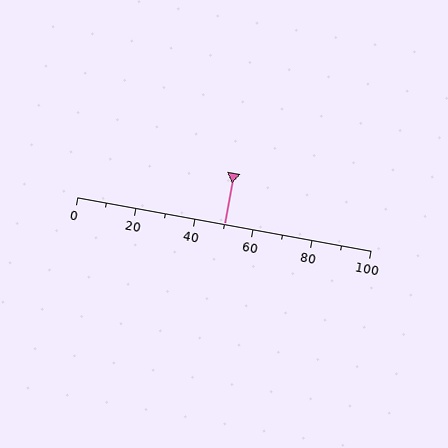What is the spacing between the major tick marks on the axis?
The major ticks are spaced 20 apart.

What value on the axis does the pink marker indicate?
The marker indicates approximately 50.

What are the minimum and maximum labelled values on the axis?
The axis runs from 0 to 100.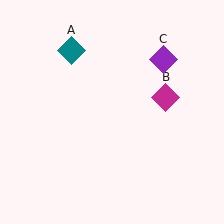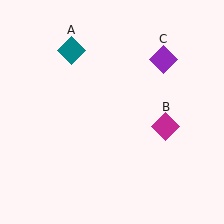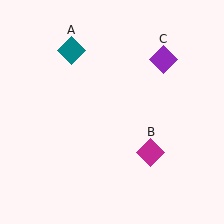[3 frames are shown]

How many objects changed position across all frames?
1 object changed position: magenta diamond (object B).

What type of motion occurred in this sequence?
The magenta diamond (object B) rotated clockwise around the center of the scene.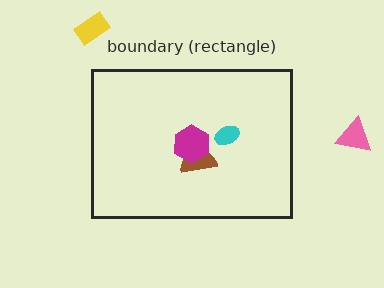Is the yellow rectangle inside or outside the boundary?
Outside.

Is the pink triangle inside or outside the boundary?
Outside.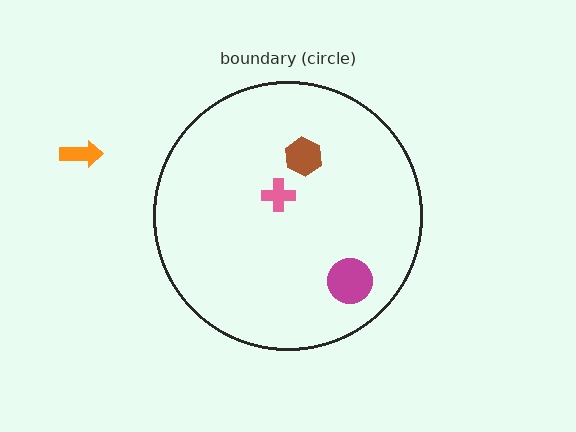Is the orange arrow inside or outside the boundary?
Outside.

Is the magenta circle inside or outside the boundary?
Inside.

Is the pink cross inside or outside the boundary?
Inside.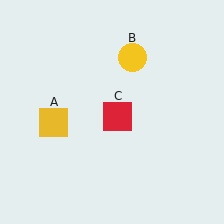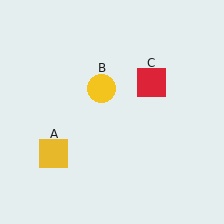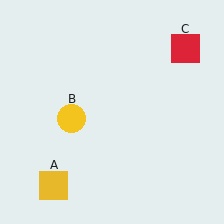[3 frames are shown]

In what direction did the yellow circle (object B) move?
The yellow circle (object B) moved down and to the left.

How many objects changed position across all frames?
3 objects changed position: yellow square (object A), yellow circle (object B), red square (object C).